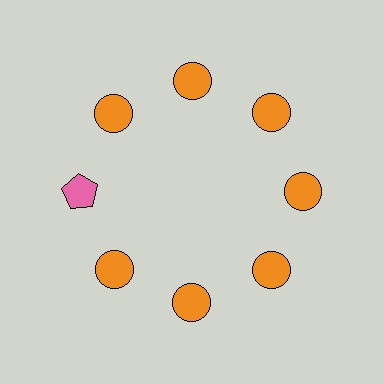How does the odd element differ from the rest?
It differs in both color (pink instead of orange) and shape (pentagon instead of circle).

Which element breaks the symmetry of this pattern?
The pink pentagon at roughly the 9 o'clock position breaks the symmetry. All other shapes are orange circles.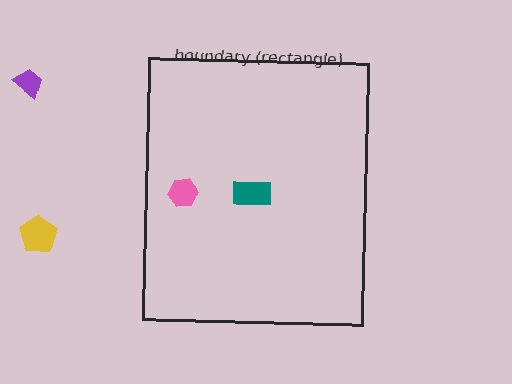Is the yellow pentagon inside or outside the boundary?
Outside.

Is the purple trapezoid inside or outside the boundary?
Outside.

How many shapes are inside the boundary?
2 inside, 2 outside.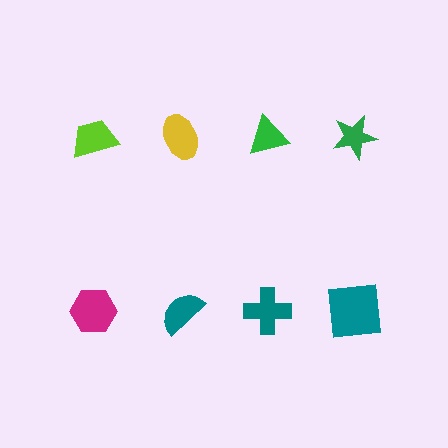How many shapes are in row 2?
4 shapes.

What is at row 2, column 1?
A magenta hexagon.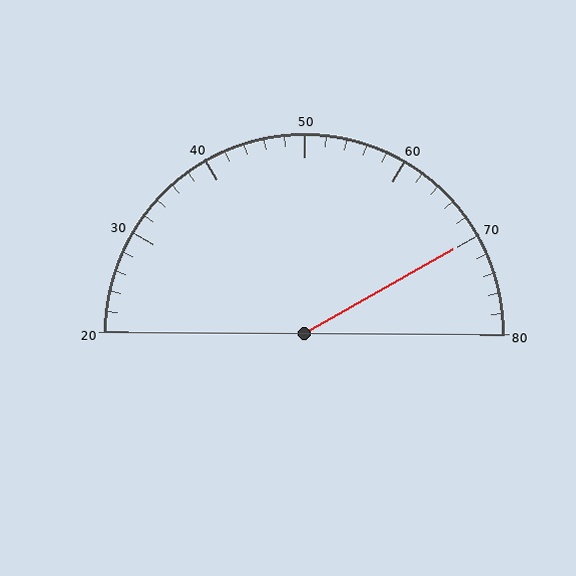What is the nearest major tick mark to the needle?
The nearest major tick mark is 70.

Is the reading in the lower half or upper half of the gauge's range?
The reading is in the upper half of the range (20 to 80).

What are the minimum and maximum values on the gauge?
The gauge ranges from 20 to 80.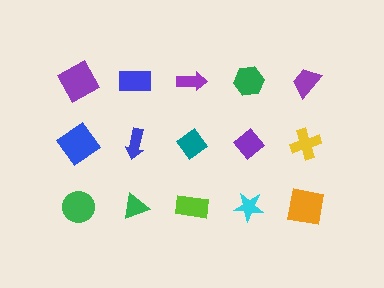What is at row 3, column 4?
A cyan star.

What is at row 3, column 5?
An orange square.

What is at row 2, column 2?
A blue arrow.